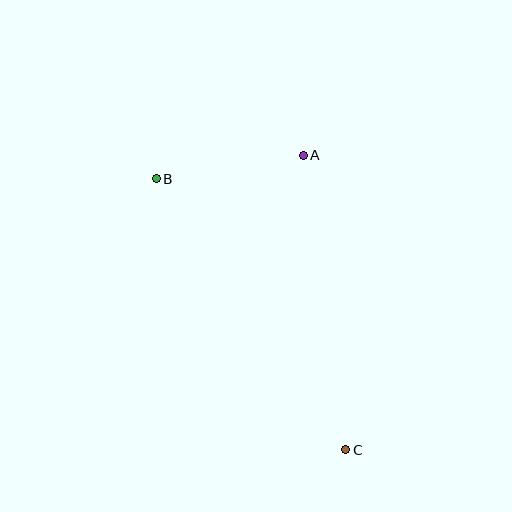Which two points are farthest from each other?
Points B and C are farthest from each other.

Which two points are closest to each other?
Points A and B are closest to each other.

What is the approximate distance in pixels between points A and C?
The distance between A and C is approximately 298 pixels.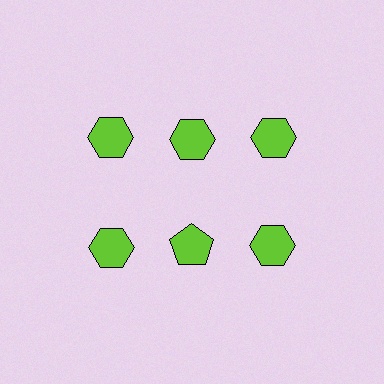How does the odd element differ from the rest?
It has a different shape: pentagon instead of hexagon.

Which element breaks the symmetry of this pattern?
The lime pentagon in the second row, second from left column breaks the symmetry. All other shapes are lime hexagons.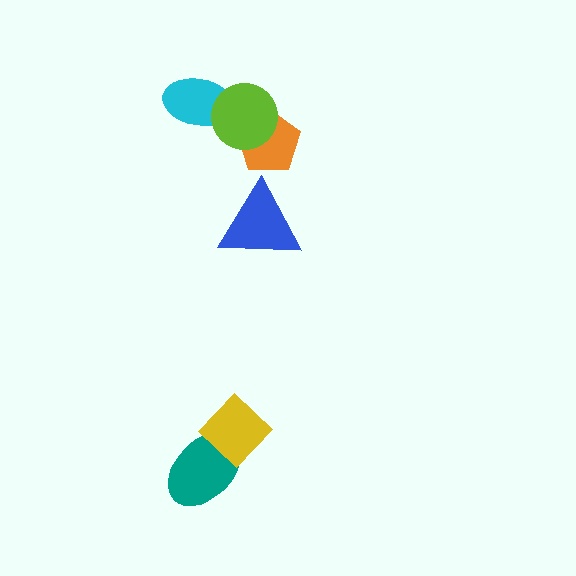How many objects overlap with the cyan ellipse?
1 object overlaps with the cyan ellipse.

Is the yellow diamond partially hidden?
No, no other shape covers it.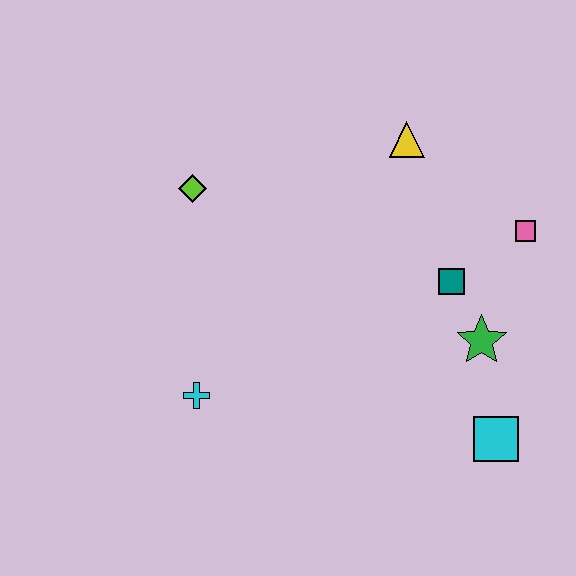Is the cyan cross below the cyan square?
No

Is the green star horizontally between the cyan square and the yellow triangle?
Yes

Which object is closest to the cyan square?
The green star is closest to the cyan square.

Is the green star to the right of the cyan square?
No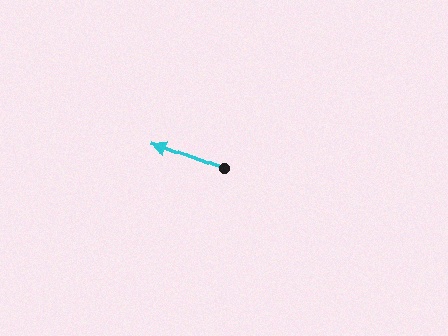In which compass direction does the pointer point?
West.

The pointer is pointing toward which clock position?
Roughly 10 o'clock.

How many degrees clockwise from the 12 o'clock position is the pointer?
Approximately 290 degrees.